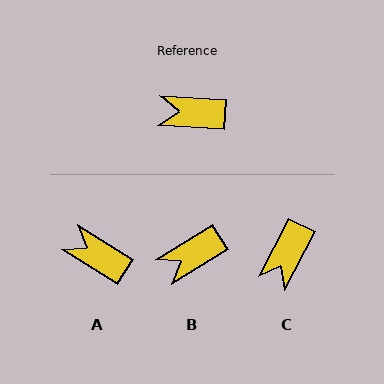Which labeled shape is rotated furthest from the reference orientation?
C, about 66 degrees away.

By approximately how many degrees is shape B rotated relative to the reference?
Approximately 35 degrees counter-clockwise.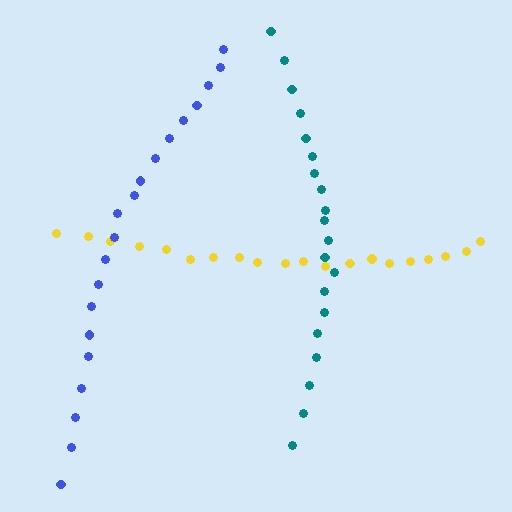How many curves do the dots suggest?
There are 3 distinct paths.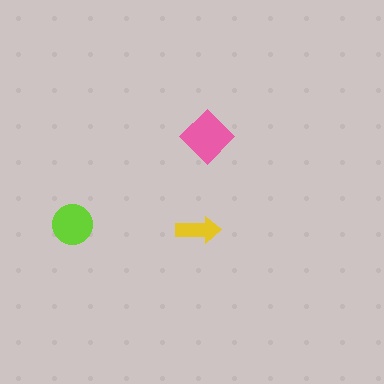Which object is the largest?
The pink diamond.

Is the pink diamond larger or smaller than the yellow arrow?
Larger.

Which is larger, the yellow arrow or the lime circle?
The lime circle.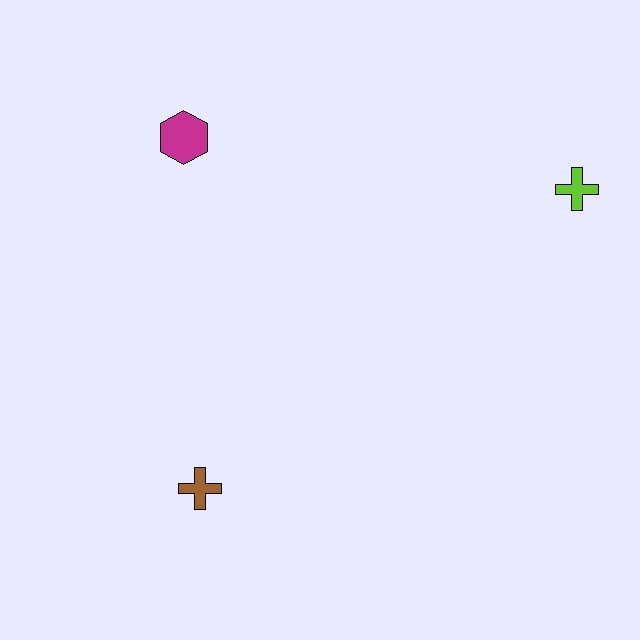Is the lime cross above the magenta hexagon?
No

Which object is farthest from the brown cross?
The lime cross is farthest from the brown cross.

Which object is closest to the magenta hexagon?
The brown cross is closest to the magenta hexagon.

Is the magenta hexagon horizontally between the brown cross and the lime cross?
No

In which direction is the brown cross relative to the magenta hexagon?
The brown cross is below the magenta hexagon.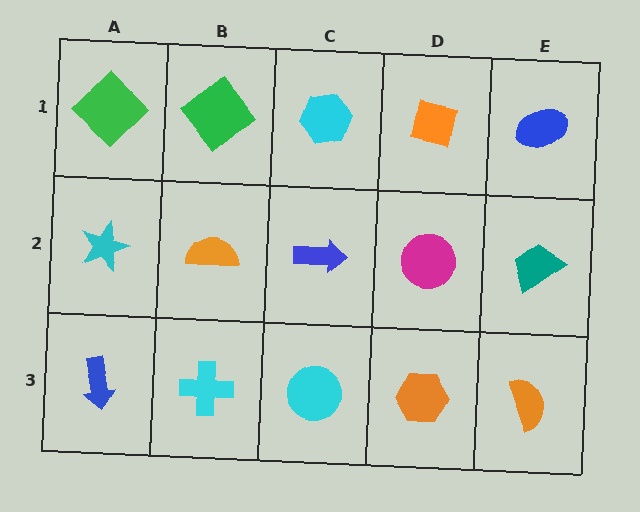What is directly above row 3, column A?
A cyan star.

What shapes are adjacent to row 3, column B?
An orange semicircle (row 2, column B), a blue arrow (row 3, column A), a cyan circle (row 3, column C).